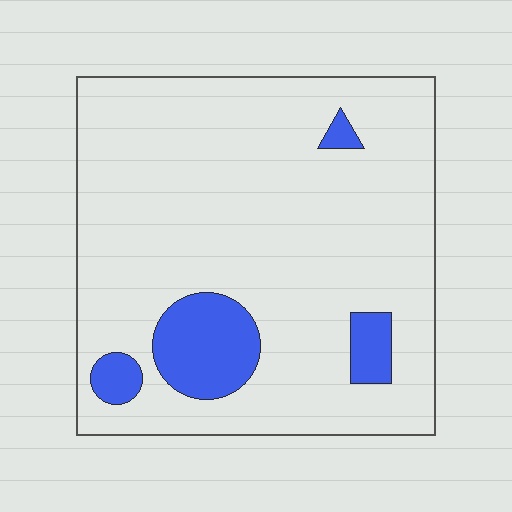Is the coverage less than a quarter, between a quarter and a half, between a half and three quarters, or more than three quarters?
Less than a quarter.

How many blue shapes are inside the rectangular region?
4.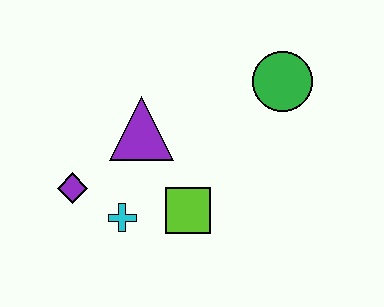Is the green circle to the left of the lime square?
No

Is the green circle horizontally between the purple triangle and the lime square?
No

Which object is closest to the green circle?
The purple triangle is closest to the green circle.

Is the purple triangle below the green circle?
Yes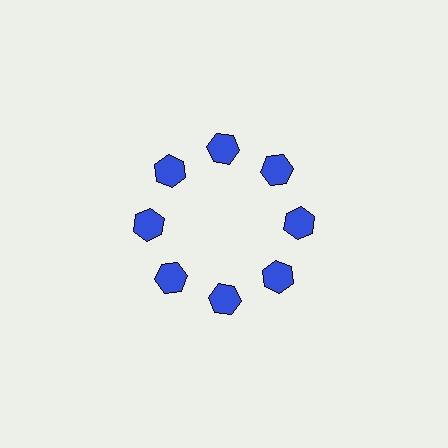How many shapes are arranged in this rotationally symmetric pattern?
There are 8 shapes, arranged in 8 groups of 1.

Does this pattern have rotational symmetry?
Yes, this pattern has 8-fold rotational symmetry. It looks the same after rotating 45 degrees around the center.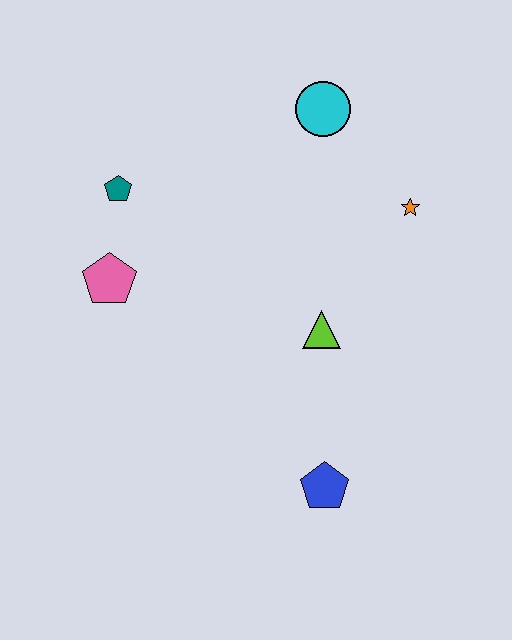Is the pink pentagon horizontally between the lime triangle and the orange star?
No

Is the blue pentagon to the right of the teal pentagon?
Yes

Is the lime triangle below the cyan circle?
Yes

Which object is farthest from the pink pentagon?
The orange star is farthest from the pink pentagon.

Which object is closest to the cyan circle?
The orange star is closest to the cyan circle.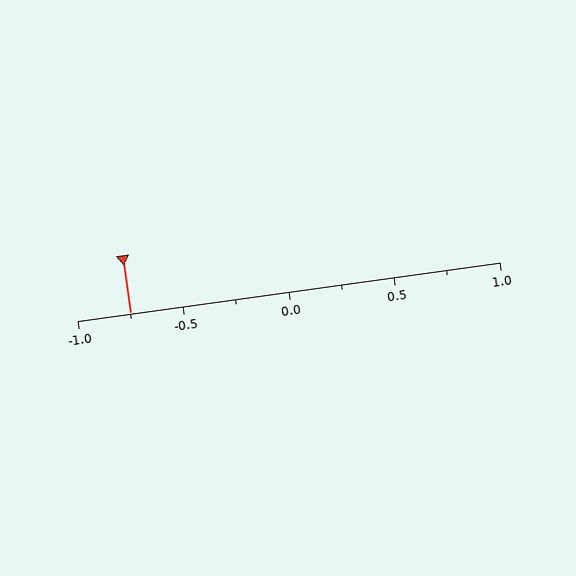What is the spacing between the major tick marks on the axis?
The major ticks are spaced 0.5 apart.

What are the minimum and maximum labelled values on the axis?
The axis runs from -1.0 to 1.0.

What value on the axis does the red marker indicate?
The marker indicates approximately -0.75.